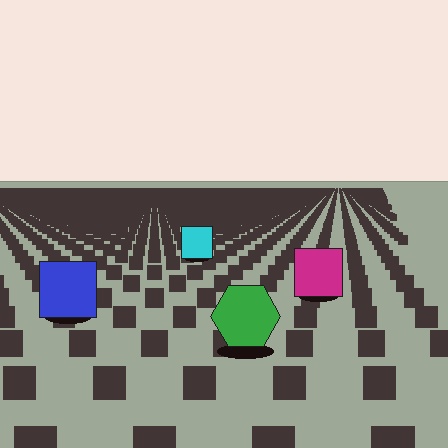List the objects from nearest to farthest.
From nearest to farthest: the green hexagon, the blue square, the magenta square, the cyan square.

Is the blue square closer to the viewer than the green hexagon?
No. The green hexagon is closer — you can tell from the texture gradient: the ground texture is coarser near it.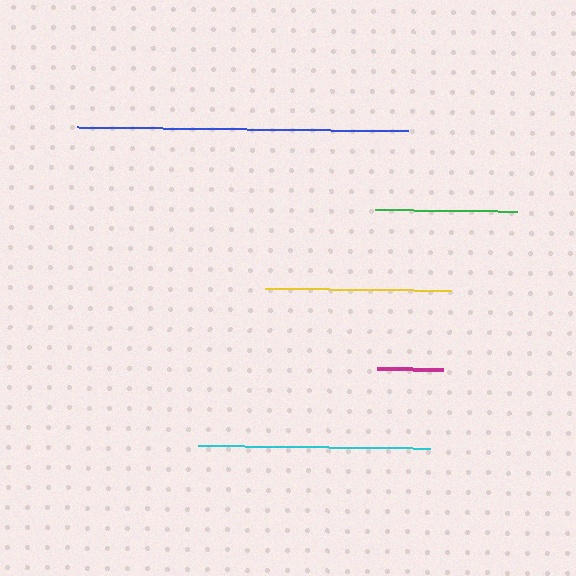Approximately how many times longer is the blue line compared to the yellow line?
The blue line is approximately 1.8 times the length of the yellow line.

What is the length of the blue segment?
The blue segment is approximately 330 pixels long.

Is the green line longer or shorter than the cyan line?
The cyan line is longer than the green line.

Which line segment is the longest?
The blue line is the longest at approximately 330 pixels.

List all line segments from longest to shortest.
From longest to shortest: blue, cyan, yellow, green, magenta.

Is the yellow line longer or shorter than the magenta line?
The yellow line is longer than the magenta line.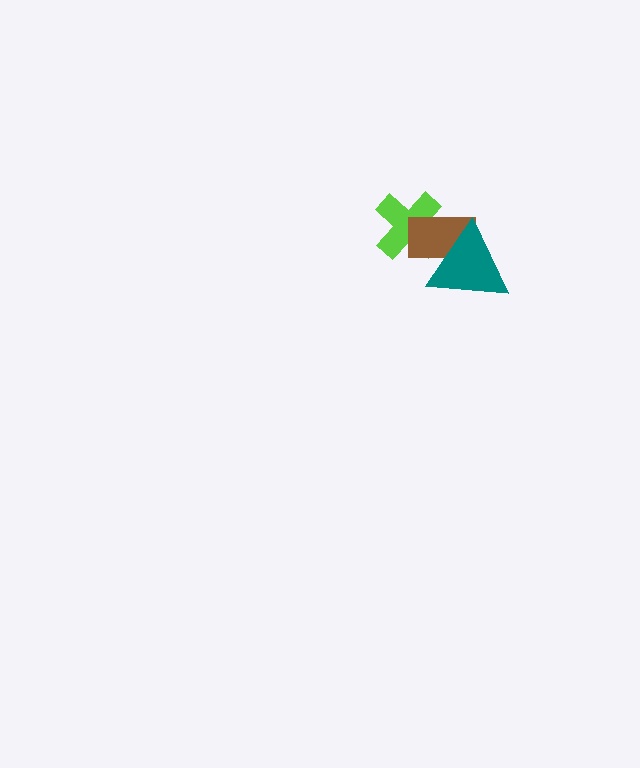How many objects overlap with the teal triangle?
2 objects overlap with the teal triangle.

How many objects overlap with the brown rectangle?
2 objects overlap with the brown rectangle.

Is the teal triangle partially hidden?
No, no other shape covers it.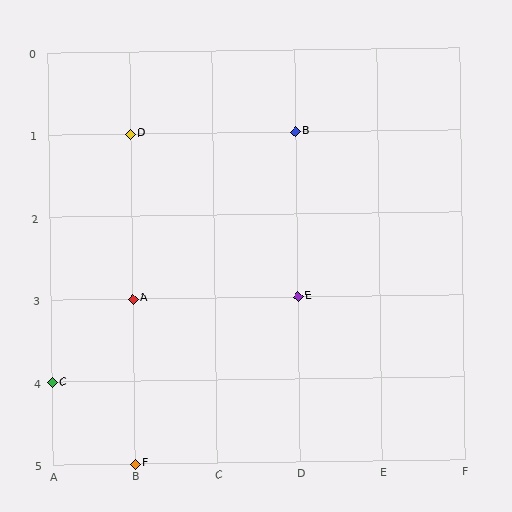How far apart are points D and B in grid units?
Points D and B are 2 columns apart.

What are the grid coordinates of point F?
Point F is at grid coordinates (B, 5).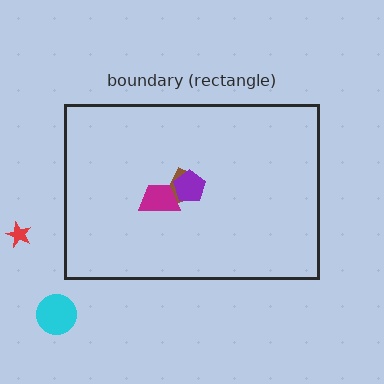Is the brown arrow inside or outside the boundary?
Inside.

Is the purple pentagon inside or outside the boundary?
Inside.